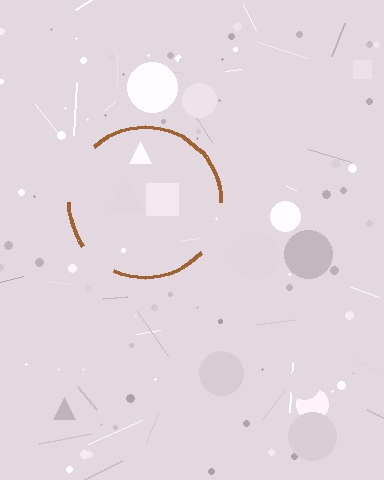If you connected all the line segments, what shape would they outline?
They would outline a circle.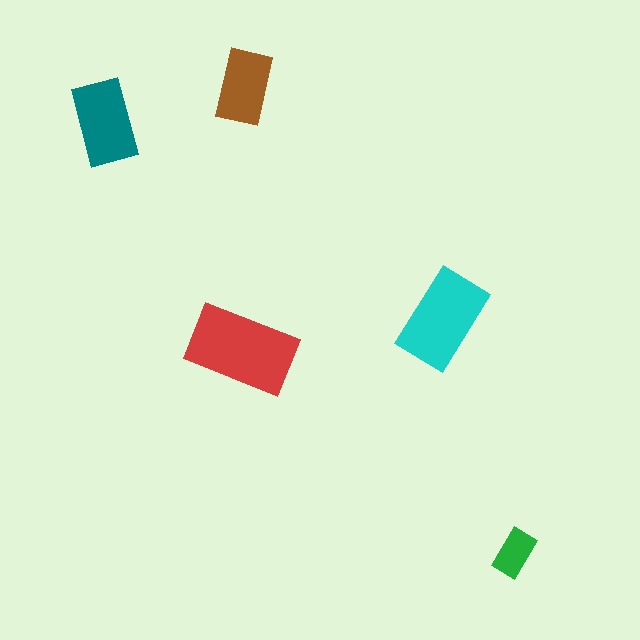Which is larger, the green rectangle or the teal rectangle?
The teal one.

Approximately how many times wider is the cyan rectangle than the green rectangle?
About 2 times wider.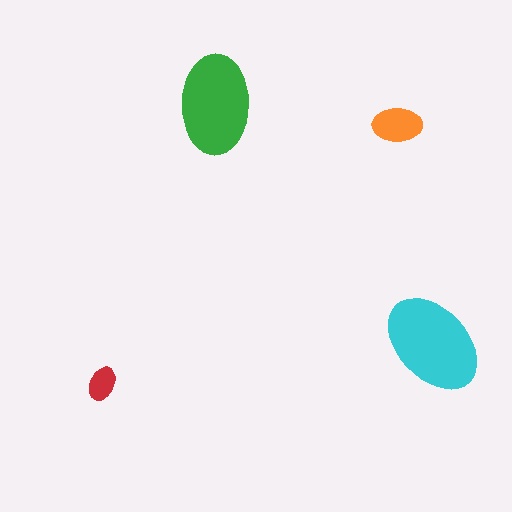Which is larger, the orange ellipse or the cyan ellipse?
The cyan one.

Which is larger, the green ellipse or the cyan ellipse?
The cyan one.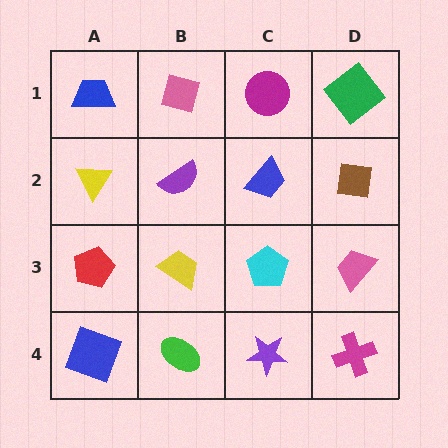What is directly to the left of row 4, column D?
A purple star.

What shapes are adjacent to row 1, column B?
A purple semicircle (row 2, column B), a blue trapezoid (row 1, column A), a magenta circle (row 1, column C).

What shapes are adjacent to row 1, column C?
A blue trapezoid (row 2, column C), a pink square (row 1, column B), a green diamond (row 1, column D).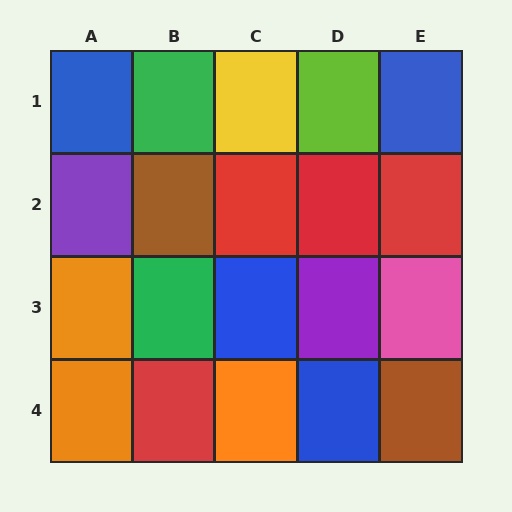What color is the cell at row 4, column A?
Orange.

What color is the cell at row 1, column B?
Green.